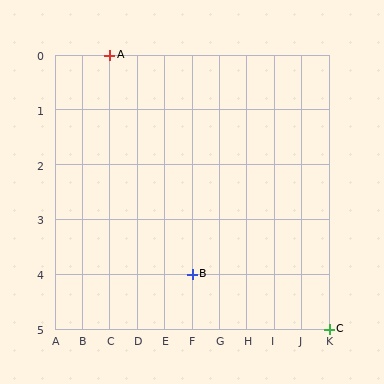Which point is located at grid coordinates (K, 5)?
Point C is at (K, 5).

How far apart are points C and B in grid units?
Points C and B are 5 columns and 1 row apart (about 5.1 grid units diagonally).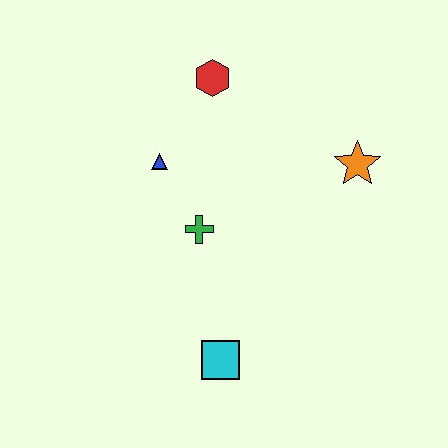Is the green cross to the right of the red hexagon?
No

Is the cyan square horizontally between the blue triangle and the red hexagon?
No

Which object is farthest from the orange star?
The cyan square is farthest from the orange star.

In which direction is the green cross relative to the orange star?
The green cross is to the left of the orange star.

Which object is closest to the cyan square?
The green cross is closest to the cyan square.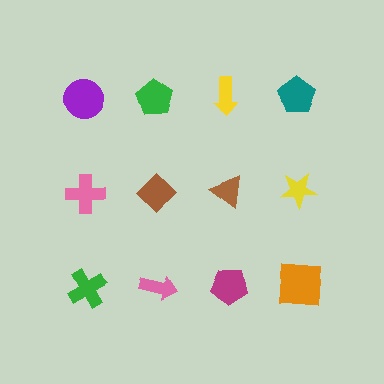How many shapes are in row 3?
4 shapes.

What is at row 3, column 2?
A pink arrow.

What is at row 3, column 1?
A green cross.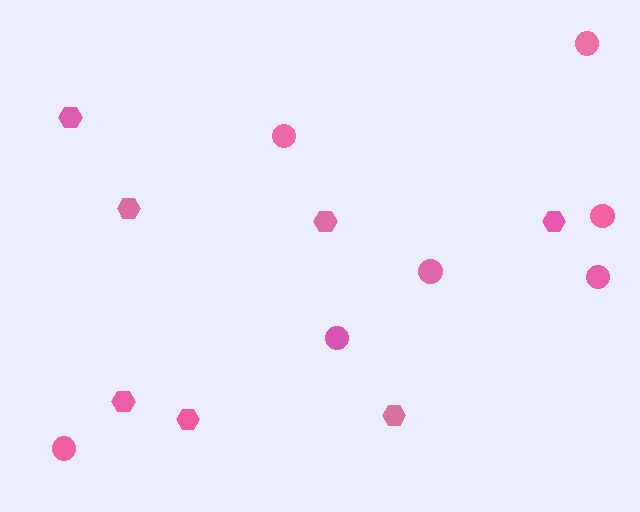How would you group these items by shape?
There are 2 groups: one group of hexagons (7) and one group of circles (7).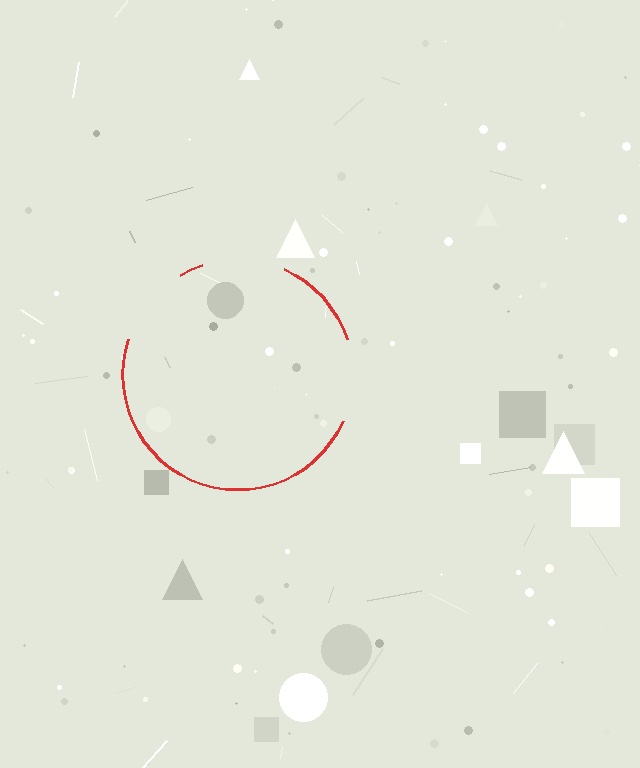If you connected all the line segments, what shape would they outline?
They would outline a circle.